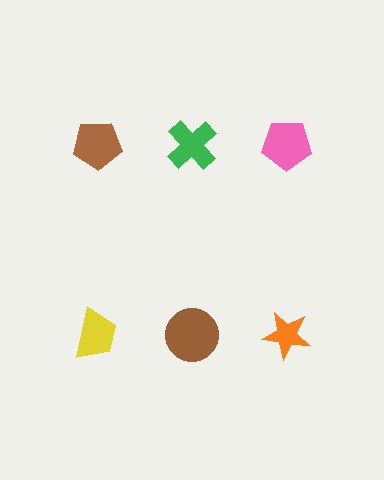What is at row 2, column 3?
An orange star.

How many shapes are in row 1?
3 shapes.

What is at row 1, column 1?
A brown pentagon.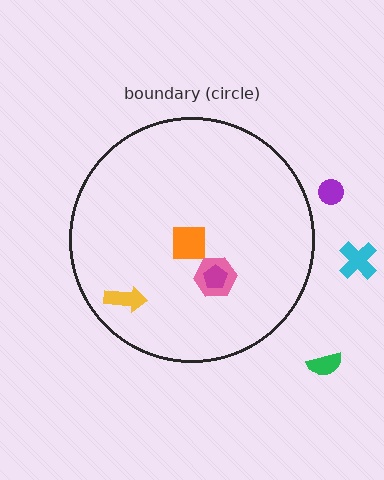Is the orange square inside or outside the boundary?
Inside.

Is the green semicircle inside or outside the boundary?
Outside.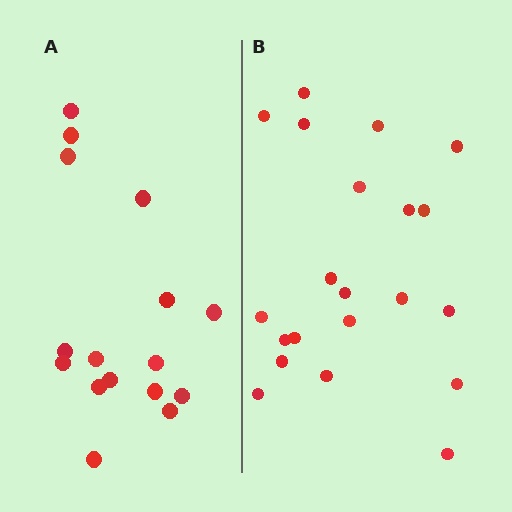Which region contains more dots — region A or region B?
Region B (the right region) has more dots.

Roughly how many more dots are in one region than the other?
Region B has about 5 more dots than region A.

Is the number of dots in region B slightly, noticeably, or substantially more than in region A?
Region B has noticeably more, but not dramatically so. The ratio is roughly 1.3 to 1.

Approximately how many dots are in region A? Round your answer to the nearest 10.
About 20 dots. (The exact count is 16, which rounds to 20.)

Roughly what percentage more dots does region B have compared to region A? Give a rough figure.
About 30% more.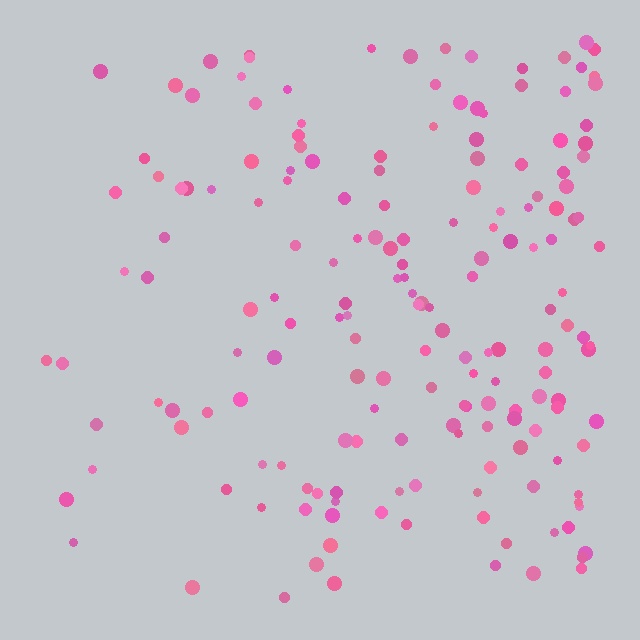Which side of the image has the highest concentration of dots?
The right.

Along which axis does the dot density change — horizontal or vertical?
Horizontal.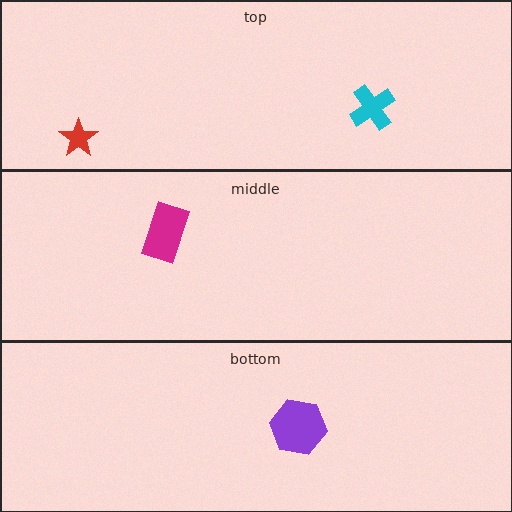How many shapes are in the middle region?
1.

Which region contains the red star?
The top region.